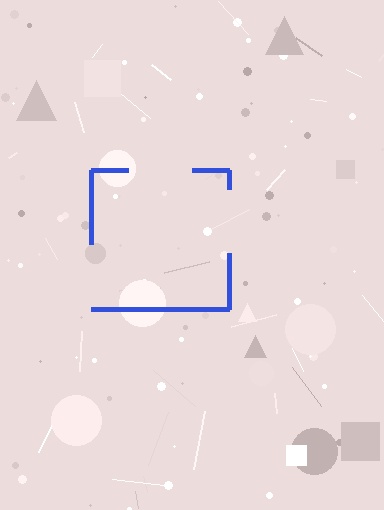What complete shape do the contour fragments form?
The contour fragments form a square.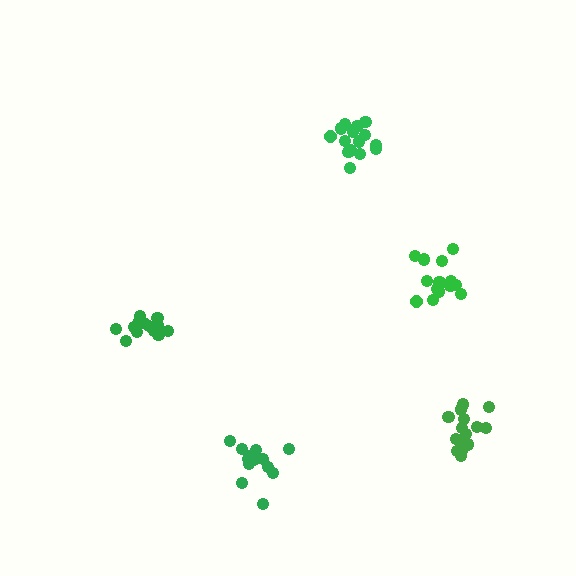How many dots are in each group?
Group 1: 15 dots, Group 2: 16 dots, Group 3: 15 dots, Group 4: 14 dots, Group 5: 13 dots (73 total).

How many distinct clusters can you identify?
There are 5 distinct clusters.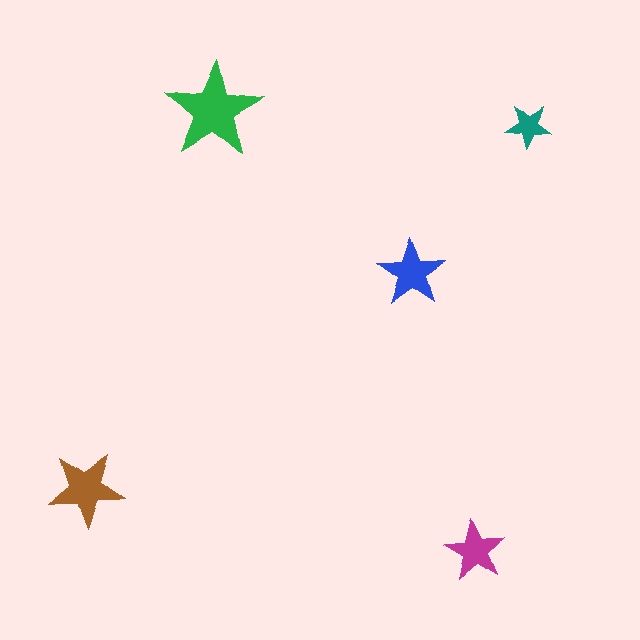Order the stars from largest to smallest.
the green one, the brown one, the blue one, the magenta one, the teal one.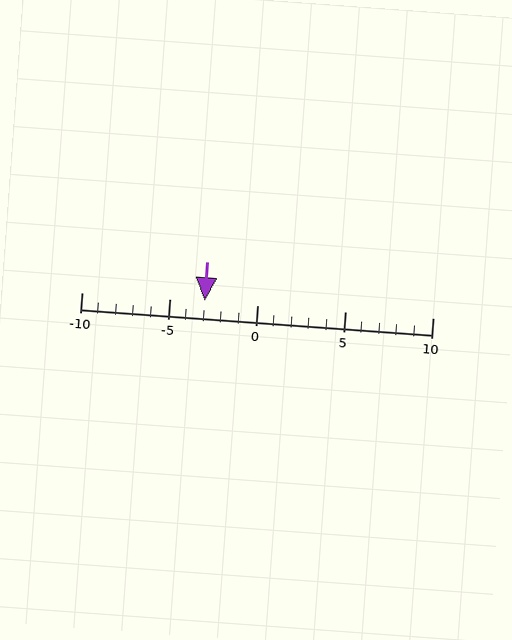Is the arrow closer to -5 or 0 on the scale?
The arrow is closer to -5.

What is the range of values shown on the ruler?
The ruler shows values from -10 to 10.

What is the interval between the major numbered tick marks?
The major tick marks are spaced 5 units apart.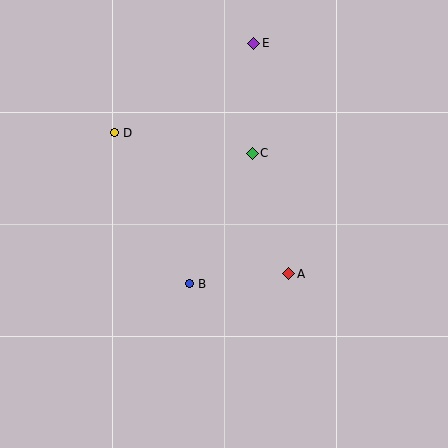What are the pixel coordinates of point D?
Point D is at (115, 133).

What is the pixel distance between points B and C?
The distance between B and C is 145 pixels.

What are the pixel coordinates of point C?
Point C is at (252, 153).